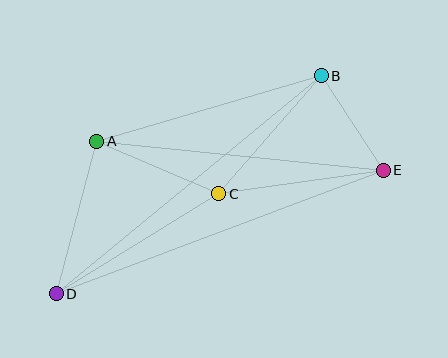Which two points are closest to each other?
Points B and E are closest to each other.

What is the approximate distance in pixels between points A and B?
The distance between A and B is approximately 234 pixels.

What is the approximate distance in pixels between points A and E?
The distance between A and E is approximately 288 pixels.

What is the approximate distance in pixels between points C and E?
The distance between C and E is approximately 166 pixels.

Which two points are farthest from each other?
Points D and E are farthest from each other.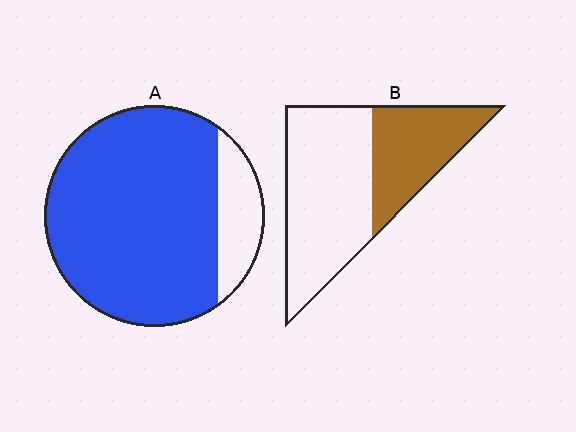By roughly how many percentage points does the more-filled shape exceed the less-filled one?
By roughly 50 percentage points (A over B).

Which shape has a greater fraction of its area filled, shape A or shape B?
Shape A.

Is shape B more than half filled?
No.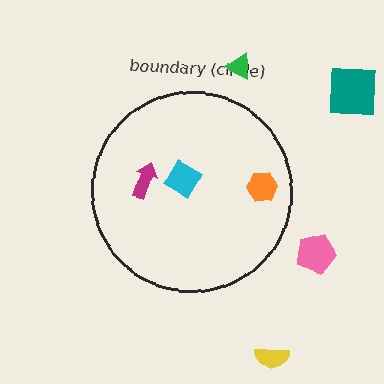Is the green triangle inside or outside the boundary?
Outside.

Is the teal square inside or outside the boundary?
Outside.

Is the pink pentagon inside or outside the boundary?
Outside.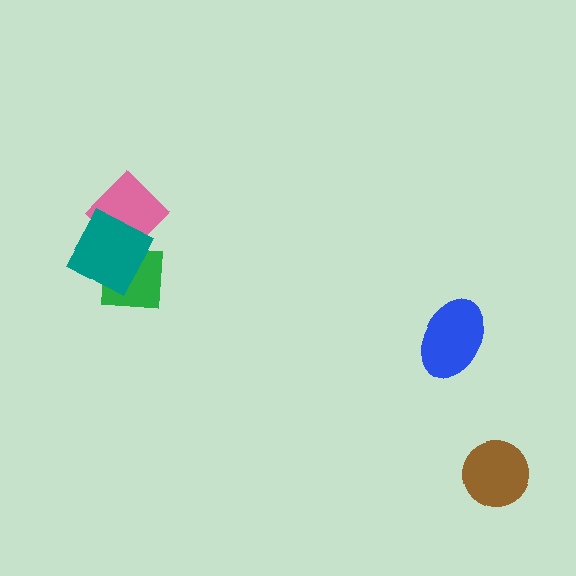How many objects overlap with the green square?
1 object overlaps with the green square.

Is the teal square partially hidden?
No, no other shape covers it.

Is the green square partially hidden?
Yes, it is partially covered by another shape.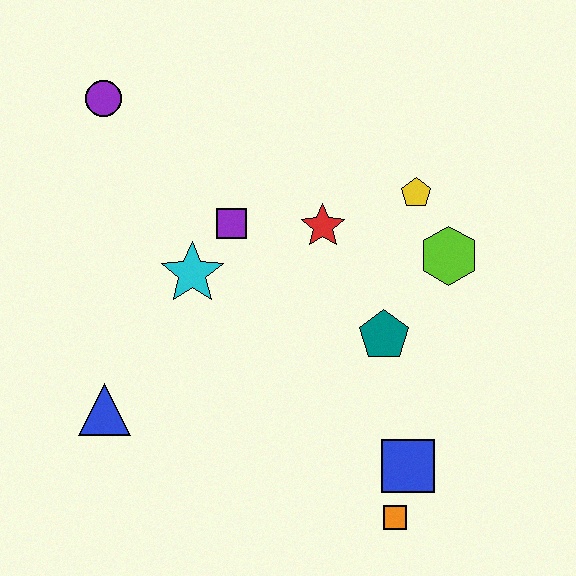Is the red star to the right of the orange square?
No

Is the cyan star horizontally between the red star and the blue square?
No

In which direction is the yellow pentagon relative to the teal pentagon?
The yellow pentagon is above the teal pentagon.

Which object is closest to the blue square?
The orange square is closest to the blue square.